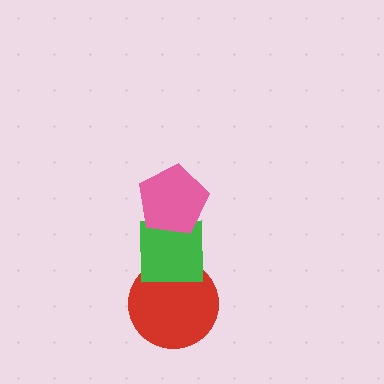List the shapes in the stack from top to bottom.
From top to bottom: the pink pentagon, the green square, the red circle.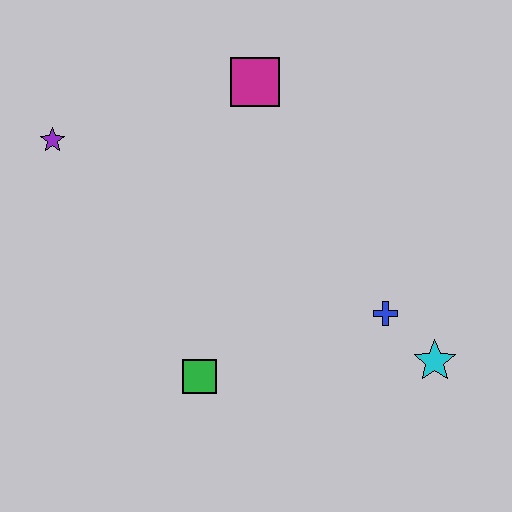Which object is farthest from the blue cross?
The purple star is farthest from the blue cross.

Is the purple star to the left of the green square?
Yes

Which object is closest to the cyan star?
The blue cross is closest to the cyan star.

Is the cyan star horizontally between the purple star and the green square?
No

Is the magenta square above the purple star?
Yes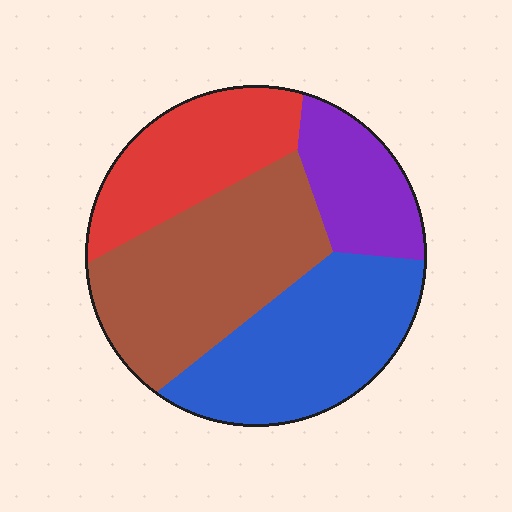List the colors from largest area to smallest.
From largest to smallest: brown, blue, red, purple.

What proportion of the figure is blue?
Blue takes up about one third (1/3) of the figure.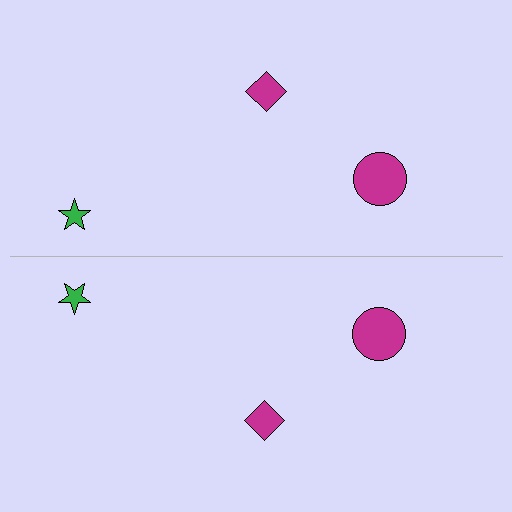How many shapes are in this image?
There are 6 shapes in this image.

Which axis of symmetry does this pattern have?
The pattern has a horizontal axis of symmetry running through the center of the image.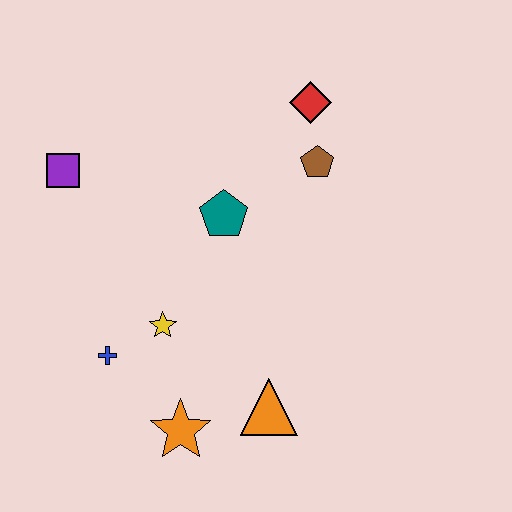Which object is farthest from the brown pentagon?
The orange star is farthest from the brown pentagon.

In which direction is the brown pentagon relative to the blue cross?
The brown pentagon is to the right of the blue cross.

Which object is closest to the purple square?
The teal pentagon is closest to the purple square.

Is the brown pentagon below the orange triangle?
No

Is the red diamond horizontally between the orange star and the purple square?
No